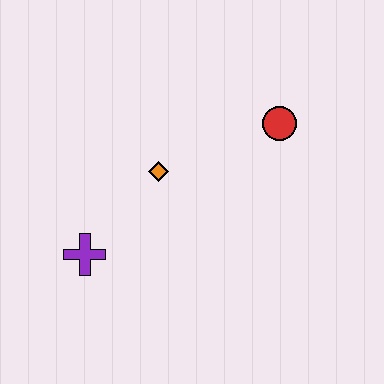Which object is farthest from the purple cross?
The red circle is farthest from the purple cross.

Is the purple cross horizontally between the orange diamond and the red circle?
No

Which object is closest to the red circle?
The orange diamond is closest to the red circle.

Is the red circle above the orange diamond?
Yes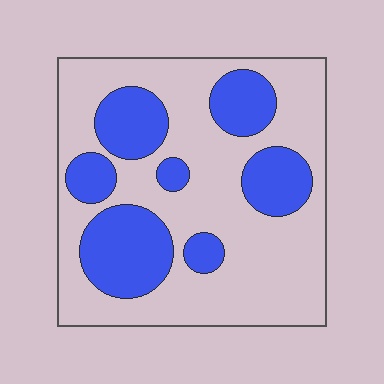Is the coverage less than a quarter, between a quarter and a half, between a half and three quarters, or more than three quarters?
Between a quarter and a half.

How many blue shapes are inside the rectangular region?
7.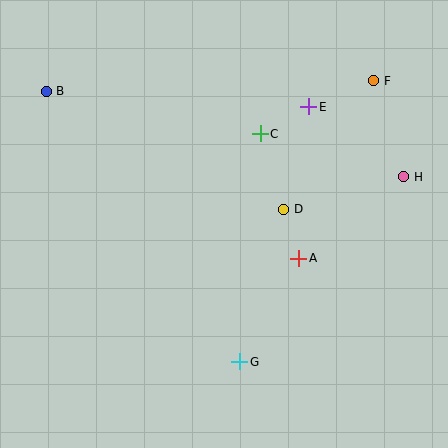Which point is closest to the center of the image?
Point D at (284, 209) is closest to the center.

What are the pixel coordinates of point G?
Point G is at (240, 362).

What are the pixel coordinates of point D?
Point D is at (284, 209).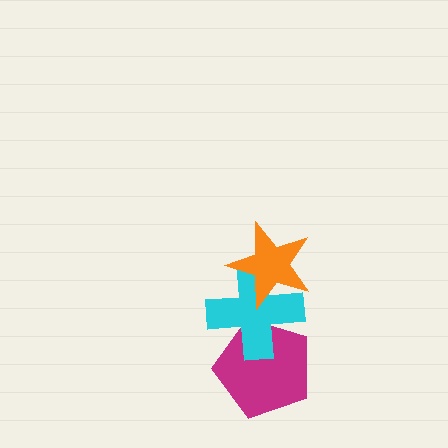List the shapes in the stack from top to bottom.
From top to bottom: the orange star, the cyan cross, the magenta pentagon.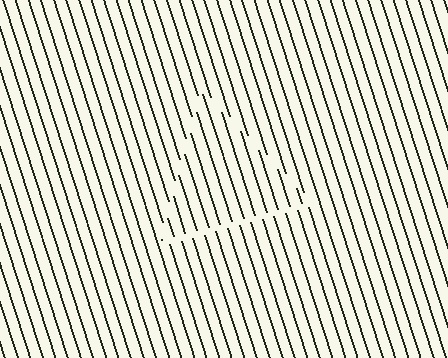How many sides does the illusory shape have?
3 sides — the line-ends trace a triangle.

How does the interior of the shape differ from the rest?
The interior of the shape contains the same grating, shifted by half a period — the contour is defined by the phase discontinuity where line-ends from the inner and outer gratings abut.